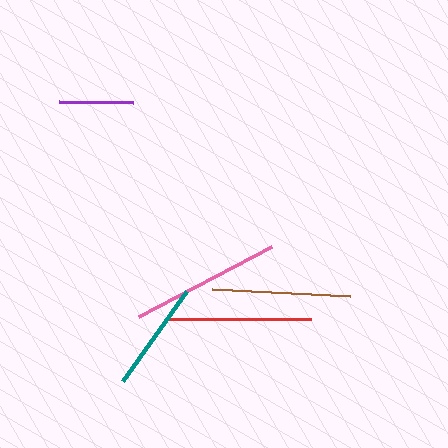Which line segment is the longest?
The pink line is the longest at approximately 150 pixels.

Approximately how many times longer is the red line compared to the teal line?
The red line is approximately 1.3 times the length of the teal line.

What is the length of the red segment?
The red segment is approximately 145 pixels long.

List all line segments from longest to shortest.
From longest to shortest: pink, red, brown, teal, purple.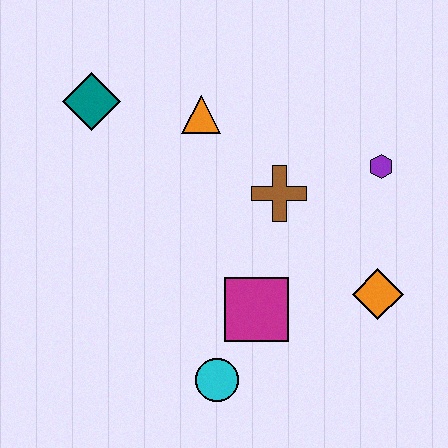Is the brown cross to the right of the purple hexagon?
No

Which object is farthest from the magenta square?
The teal diamond is farthest from the magenta square.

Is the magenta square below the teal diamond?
Yes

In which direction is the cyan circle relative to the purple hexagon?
The cyan circle is below the purple hexagon.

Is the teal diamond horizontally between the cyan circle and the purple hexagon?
No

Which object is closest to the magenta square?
The cyan circle is closest to the magenta square.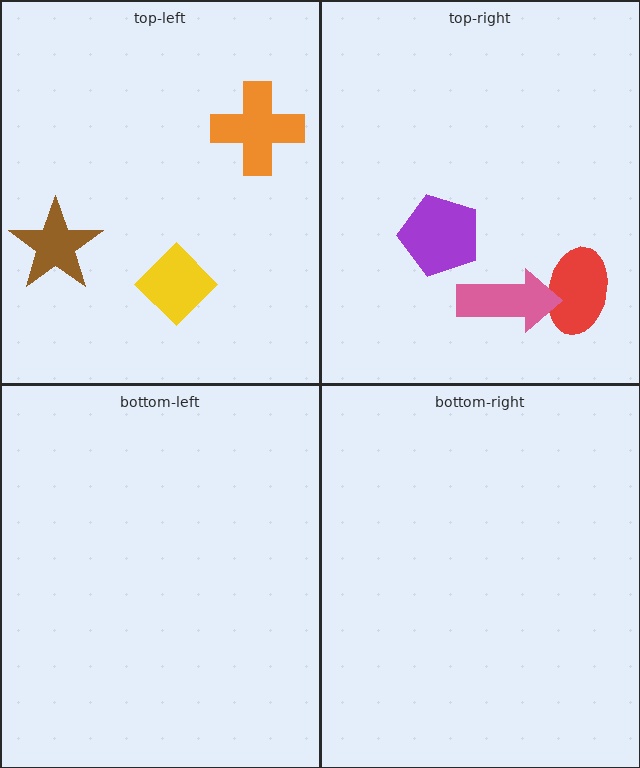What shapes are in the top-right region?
The red ellipse, the pink arrow, the purple pentagon.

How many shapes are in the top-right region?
3.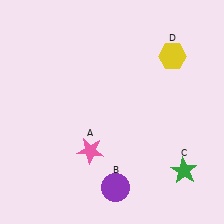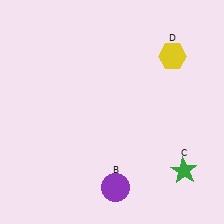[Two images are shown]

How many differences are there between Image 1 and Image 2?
There is 1 difference between the two images.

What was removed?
The pink star (A) was removed in Image 2.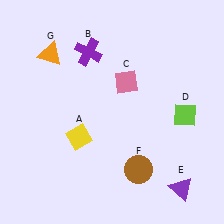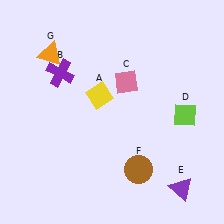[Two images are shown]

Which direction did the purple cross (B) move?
The purple cross (B) moved left.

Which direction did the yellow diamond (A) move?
The yellow diamond (A) moved up.